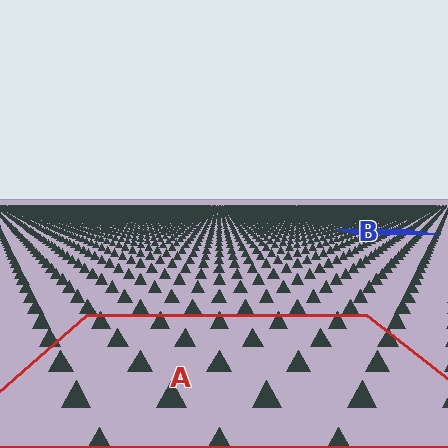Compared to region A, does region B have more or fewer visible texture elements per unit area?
Region B has more texture elements per unit area — they are packed more densely because it is farther away.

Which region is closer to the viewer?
Region A is closer. The texture elements there are larger and more spread out.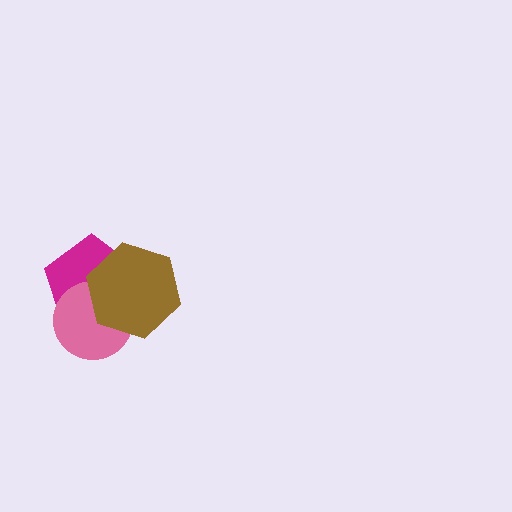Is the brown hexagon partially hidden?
No, no other shape covers it.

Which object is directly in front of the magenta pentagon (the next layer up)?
The pink circle is directly in front of the magenta pentagon.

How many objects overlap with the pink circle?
2 objects overlap with the pink circle.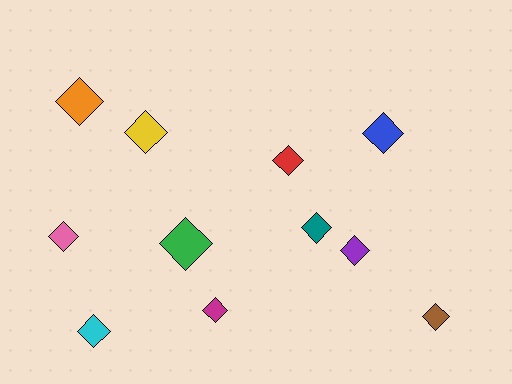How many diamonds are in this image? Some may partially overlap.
There are 11 diamonds.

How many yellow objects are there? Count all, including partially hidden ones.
There is 1 yellow object.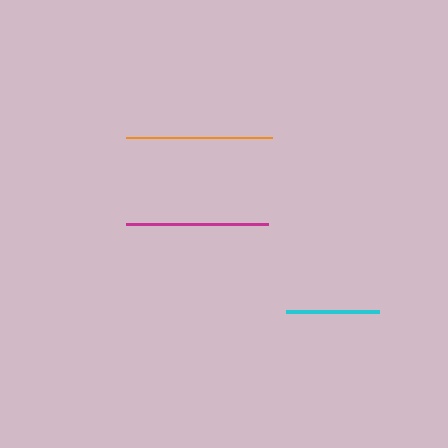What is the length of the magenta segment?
The magenta segment is approximately 142 pixels long.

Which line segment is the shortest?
The cyan line is the shortest at approximately 93 pixels.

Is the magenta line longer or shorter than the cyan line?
The magenta line is longer than the cyan line.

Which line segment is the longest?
The orange line is the longest at approximately 146 pixels.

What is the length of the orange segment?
The orange segment is approximately 146 pixels long.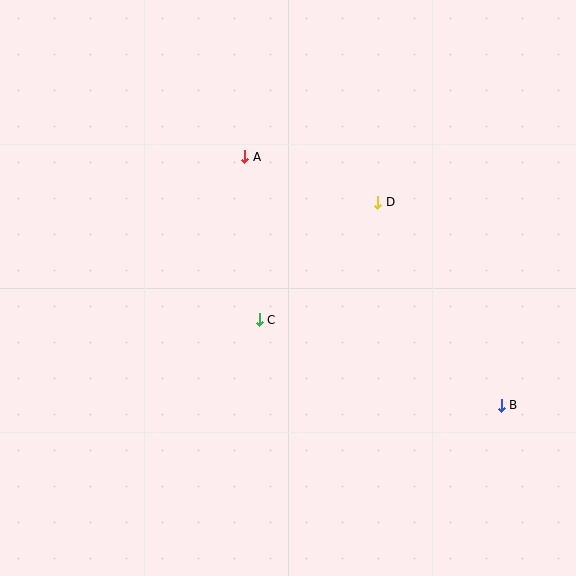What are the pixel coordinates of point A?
Point A is at (245, 157).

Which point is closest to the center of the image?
Point C at (259, 320) is closest to the center.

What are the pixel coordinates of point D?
Point D is at (378, 202).